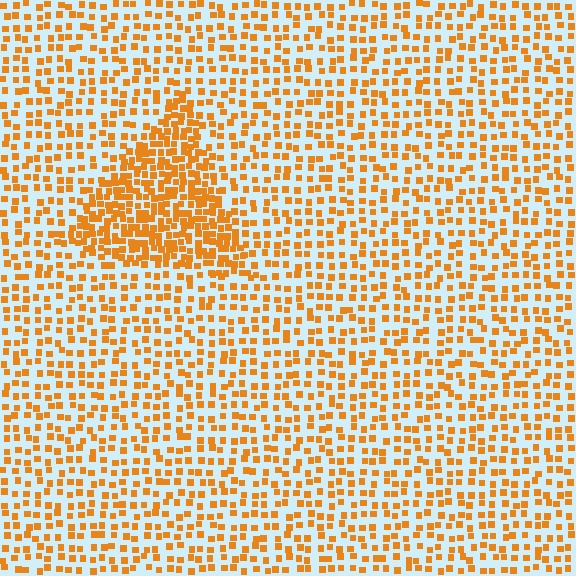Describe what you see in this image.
The image contains small orange elements arranged at two different densities. A triangle-shaped region is visible where the elements are more densely packed than the surrounding area.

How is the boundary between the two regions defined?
The boundary is defined by a change in element density (approximately 2.1x ratio). All elements are the same color, size, and shape.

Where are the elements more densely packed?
The elements are more densely packed inside the triangle boundary.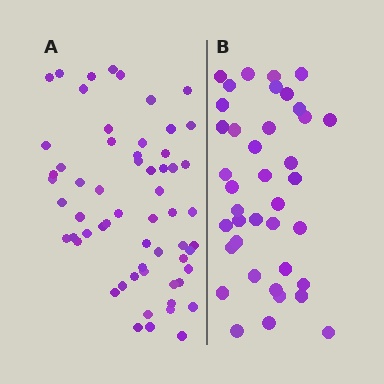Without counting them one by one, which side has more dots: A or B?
Region A (the left region) has more dots.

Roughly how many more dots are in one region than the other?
Region A has approximately 20 more dots than region B.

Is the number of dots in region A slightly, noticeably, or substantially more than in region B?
Region A has substantially more. The ratio is roughly 1.5 to 1.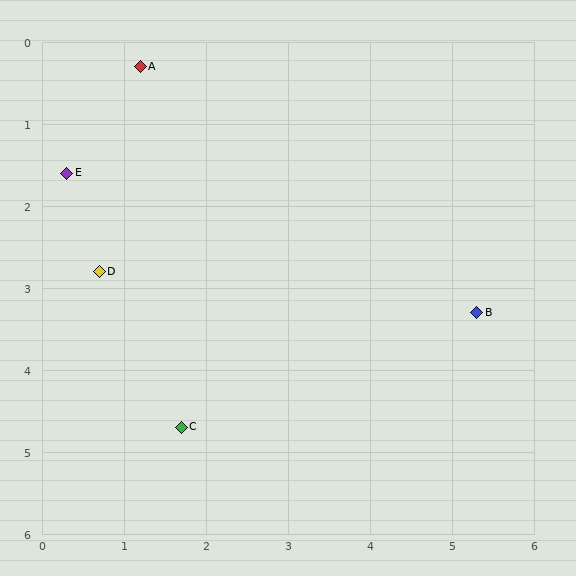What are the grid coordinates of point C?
Point C is at approximately (1.7, 4.7).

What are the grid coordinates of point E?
Point E is at approximately (0.3, 1.6).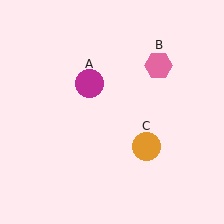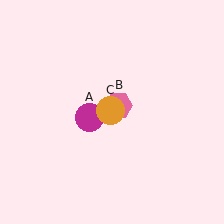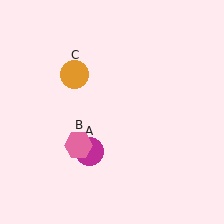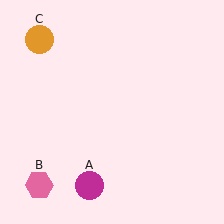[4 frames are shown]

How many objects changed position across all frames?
3 objects changed position: magenta circle (object A), pink hexagon (object B), orange circle (object C).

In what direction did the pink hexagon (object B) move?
The pink hexagon (object B) moved down and to the left.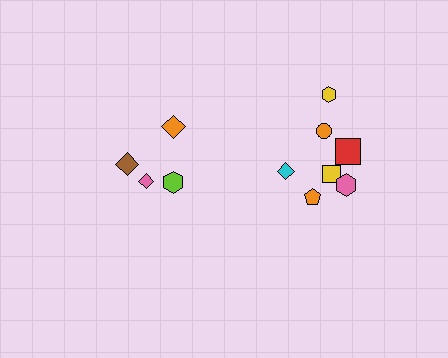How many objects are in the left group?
There are 4 objects.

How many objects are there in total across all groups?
There are 11 objects.